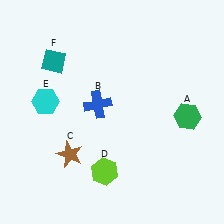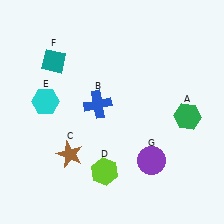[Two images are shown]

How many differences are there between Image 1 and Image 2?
There is 1 difference between the two images.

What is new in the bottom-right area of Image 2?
A purple circle (G) was added in the bottom-right area of Image 2.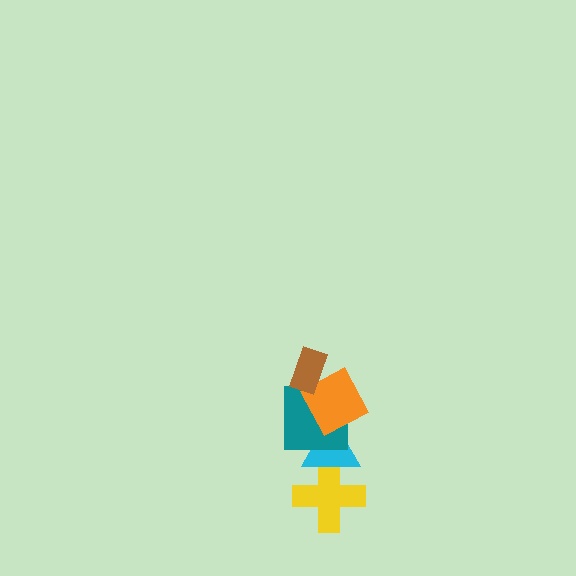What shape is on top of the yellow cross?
The cyan triangle is on top of the yellow cross.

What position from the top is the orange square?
The orange square is 2nd from the top.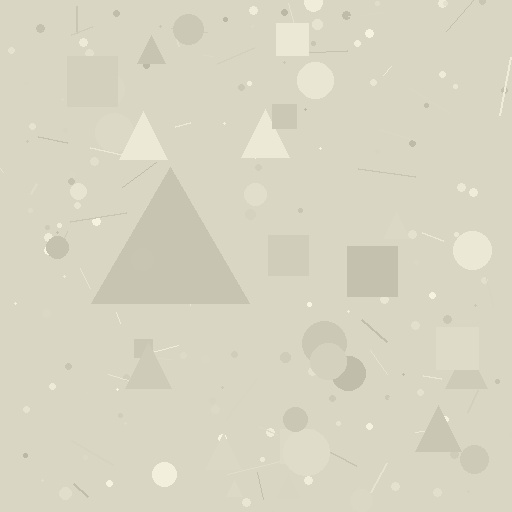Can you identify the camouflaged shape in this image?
The camouflaged shape is a triangle.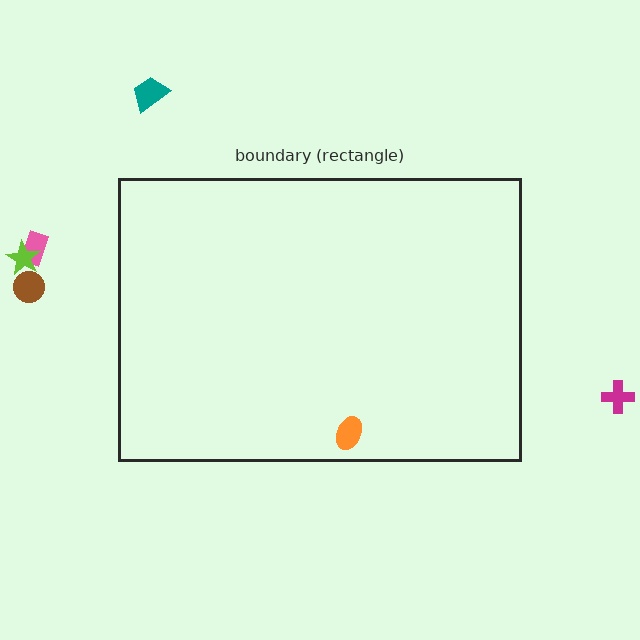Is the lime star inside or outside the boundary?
Outside.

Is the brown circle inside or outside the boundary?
Outside.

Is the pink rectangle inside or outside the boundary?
Outside.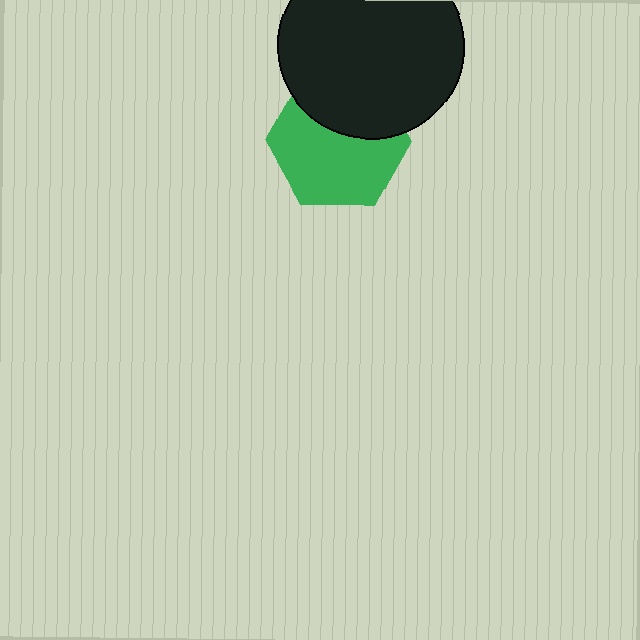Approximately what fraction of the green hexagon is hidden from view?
Roughly 36% of the green hexagon is hidden behind the black circle.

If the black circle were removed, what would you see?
You would see the complete green hexagon.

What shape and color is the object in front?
The object in front is a black circle.